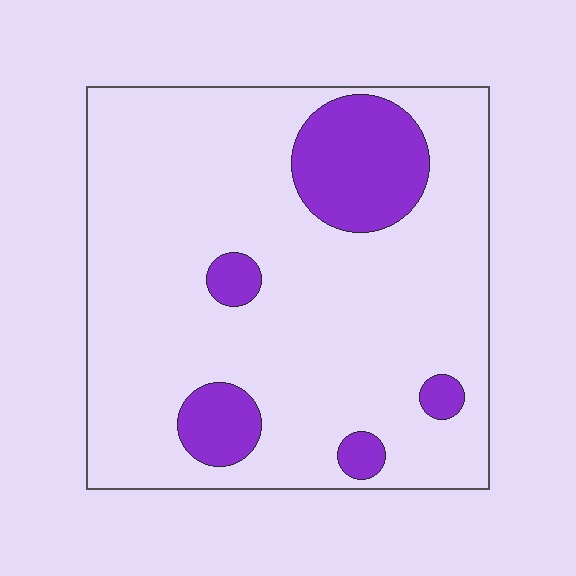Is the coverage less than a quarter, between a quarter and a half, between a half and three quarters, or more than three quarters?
Less than a quarter.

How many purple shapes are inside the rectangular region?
5.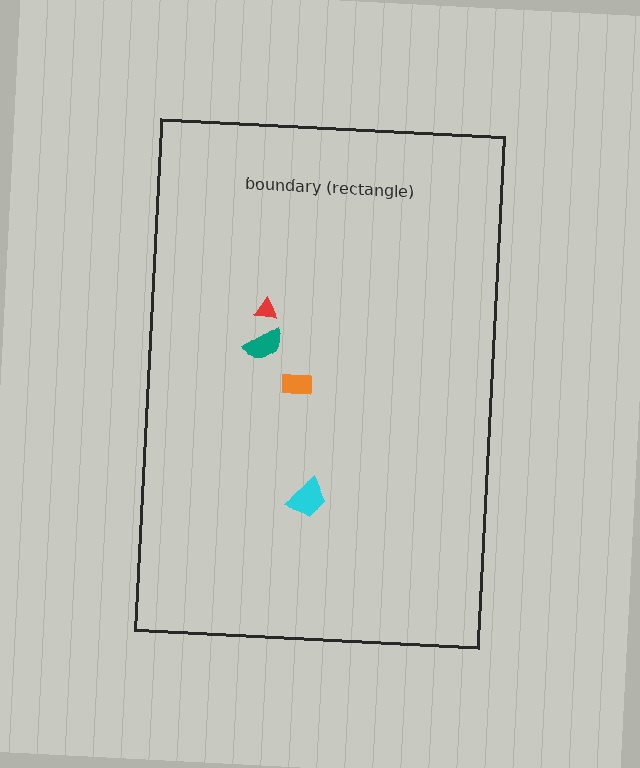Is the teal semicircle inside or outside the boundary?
Inside.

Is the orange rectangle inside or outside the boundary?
Inside.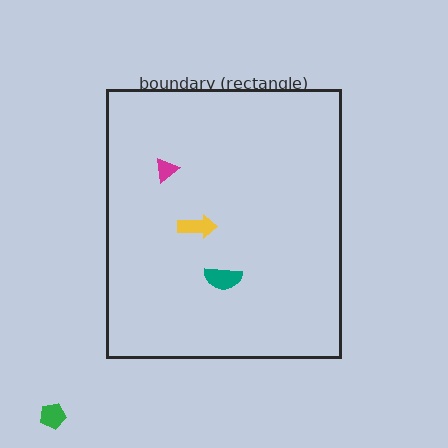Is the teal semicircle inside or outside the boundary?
Inside.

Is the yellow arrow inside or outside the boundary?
Inside.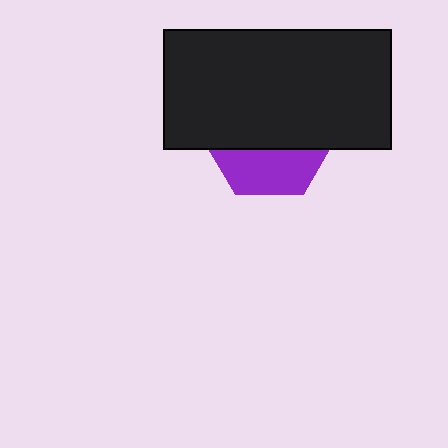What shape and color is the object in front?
The object in front is a black rectangle.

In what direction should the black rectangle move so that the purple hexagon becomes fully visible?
The black rectangle should move up. That is the shortest direction to clear the overlap and leave the purple hexagon fully visible.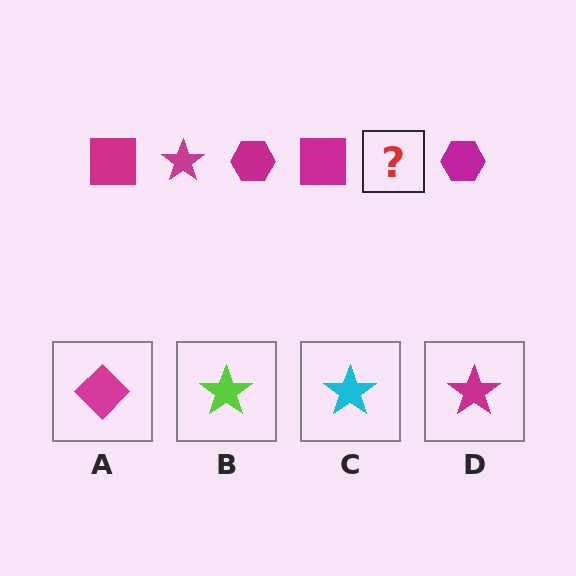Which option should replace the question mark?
Option D.